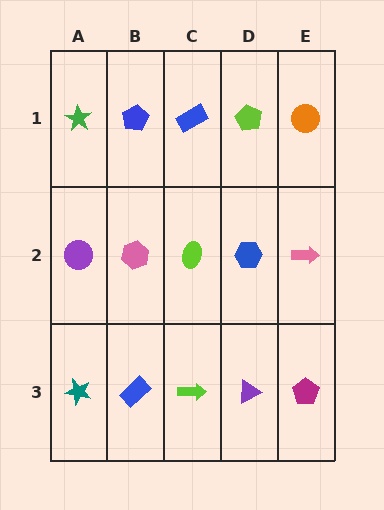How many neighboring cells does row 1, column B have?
3.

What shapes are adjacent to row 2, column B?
A blue pentagon (row 1, column B), a blue rectangle (row 3, column B), a purple circle (row 2, column A), a lime ellipse (row 2, column C).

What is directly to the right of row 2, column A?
A pink hexagon.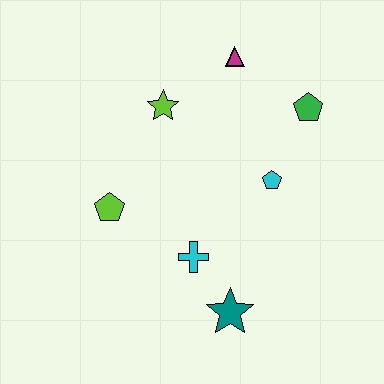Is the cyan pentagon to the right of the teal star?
Yes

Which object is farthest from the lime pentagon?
The green pentagon is farthest from the lime pentagon.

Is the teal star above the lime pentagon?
No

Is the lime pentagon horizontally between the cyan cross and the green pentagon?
No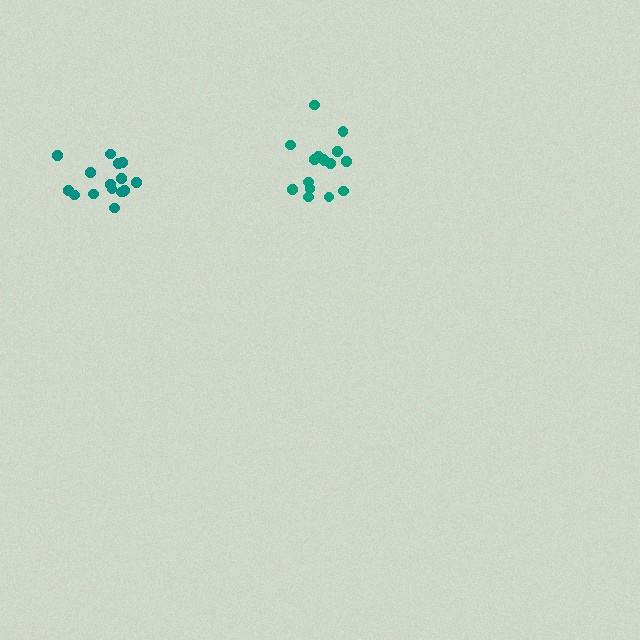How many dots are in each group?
Group 1: 16 dots, Group 2: 16 dots (32 total).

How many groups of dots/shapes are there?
There are 2 groups.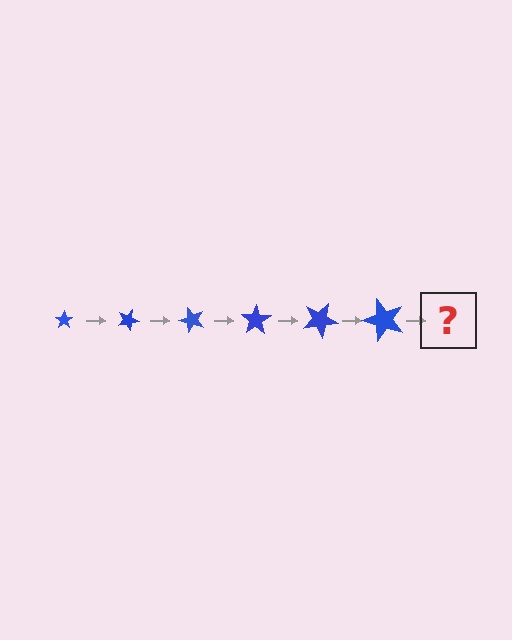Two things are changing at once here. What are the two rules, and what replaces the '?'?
The two rules are that the star grows larger each step and it rotates 25 degrees each step. The '?' should be a star, larger than the previous one and rotated 150 degrees from the start.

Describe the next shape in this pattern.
It should be a star, larger than the previous one and rotated 150 degrees from the start.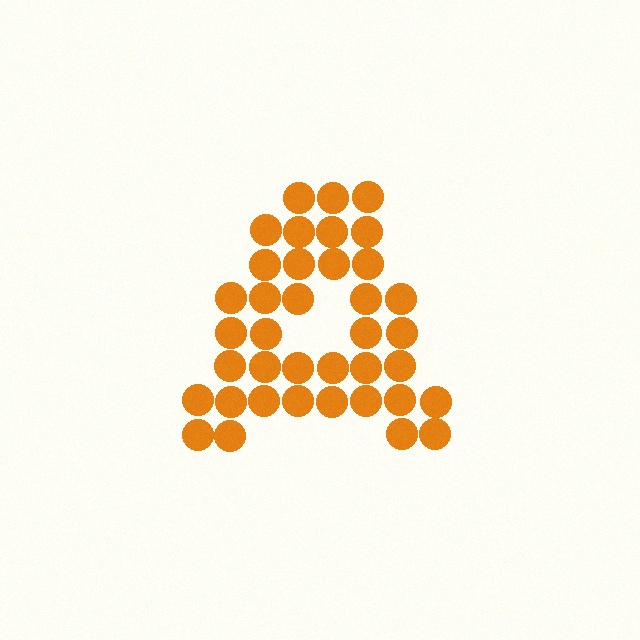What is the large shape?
The large shape is the letter A.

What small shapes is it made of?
It is made of small circles.